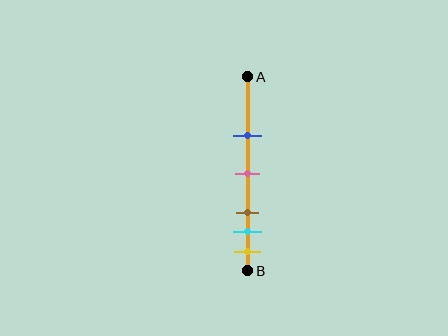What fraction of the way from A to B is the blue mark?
The blue mark is approximately 30% (0.3) of the way from A to B.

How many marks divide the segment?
There are 5 marks dividing the segment.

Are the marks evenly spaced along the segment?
No, the marks are not evenly spaced.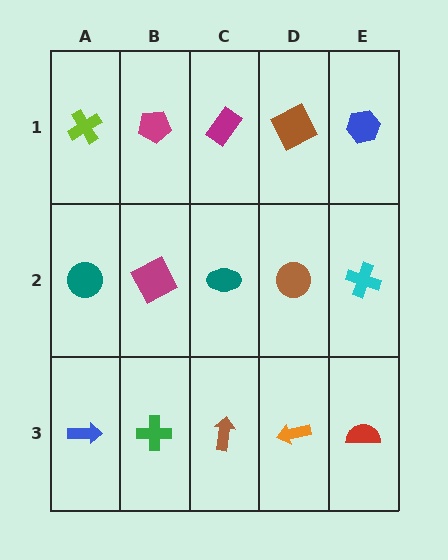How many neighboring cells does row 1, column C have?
3.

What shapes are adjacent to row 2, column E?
A blue hexagon (row 1, column E), a red semicircle (row 3, column E), a brown circle (row 2, column D).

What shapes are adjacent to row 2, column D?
A brown square (row 1, column D), an orange arrow (row 3, column D), a teal ellipse (row 2, column C), a cyan cross (row 2, column E).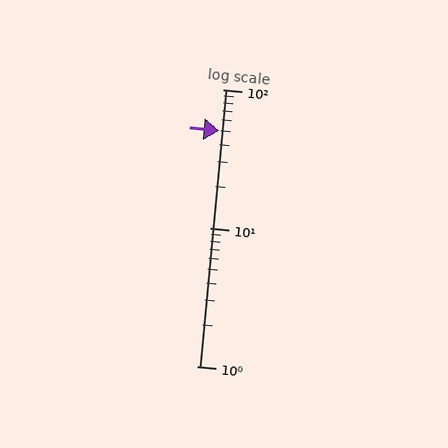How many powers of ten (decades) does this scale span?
The scale spans 2 decades, from 1 to 100.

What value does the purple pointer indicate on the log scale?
The pointer indicates approximately 50.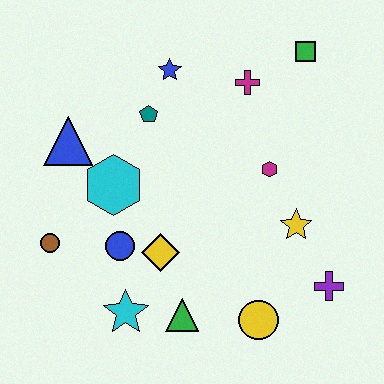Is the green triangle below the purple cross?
Yes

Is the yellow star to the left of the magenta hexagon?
No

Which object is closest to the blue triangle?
The cyan hexagon is closest to the blue triangle.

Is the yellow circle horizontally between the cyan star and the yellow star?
Yes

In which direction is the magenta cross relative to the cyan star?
The magenta cross is above the cyan star.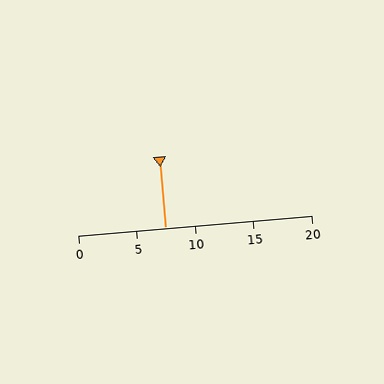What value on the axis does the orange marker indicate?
The marker indicates approximately 7.5.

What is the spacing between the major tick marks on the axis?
The major ticks are spaced 5 apart.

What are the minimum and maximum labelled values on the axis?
The axis runs from 0 to 20.